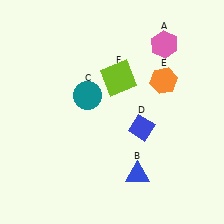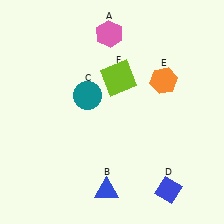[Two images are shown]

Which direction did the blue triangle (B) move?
The blue triangle (B) moved left.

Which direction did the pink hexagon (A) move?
The pink hexagon (A) moved left.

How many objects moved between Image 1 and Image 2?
3 objects moved between the two images.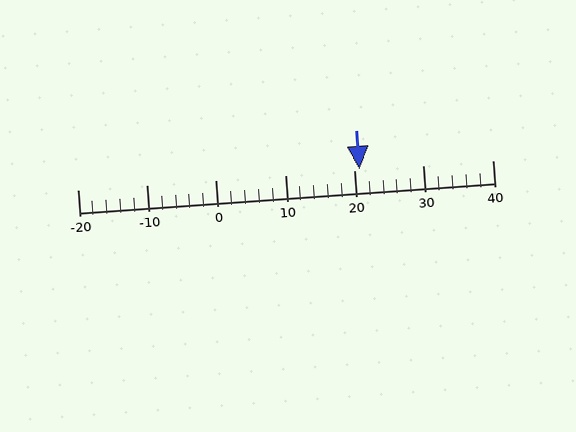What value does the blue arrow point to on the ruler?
The blue arrow points to approximately 21.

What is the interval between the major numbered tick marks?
The major tick marks are spaced 10 units apart.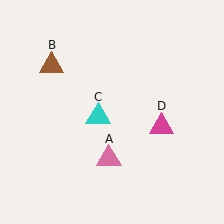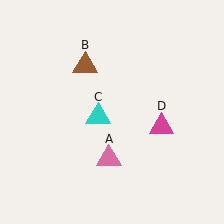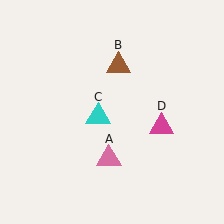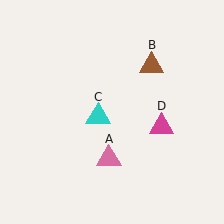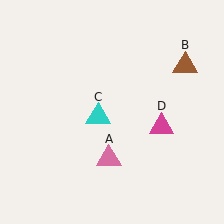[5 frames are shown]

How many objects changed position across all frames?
1 object changed position: brown triangle (object B).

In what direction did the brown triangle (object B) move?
The brown triangle (object B) moved right.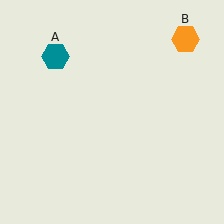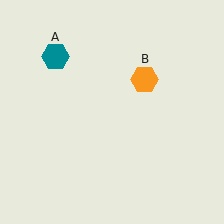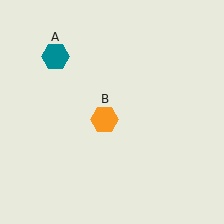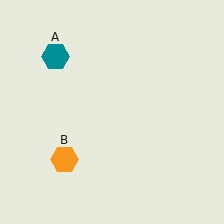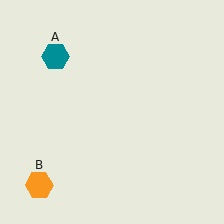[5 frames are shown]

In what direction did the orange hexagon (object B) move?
The orange hexagon (object B) moved down and to the left.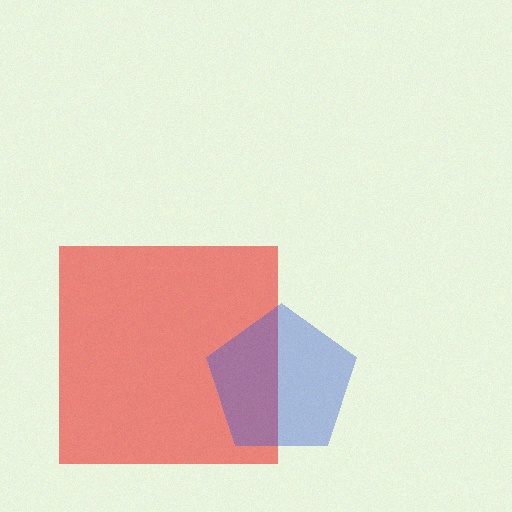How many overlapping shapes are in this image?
There are 2 overlapping shapes in the image.